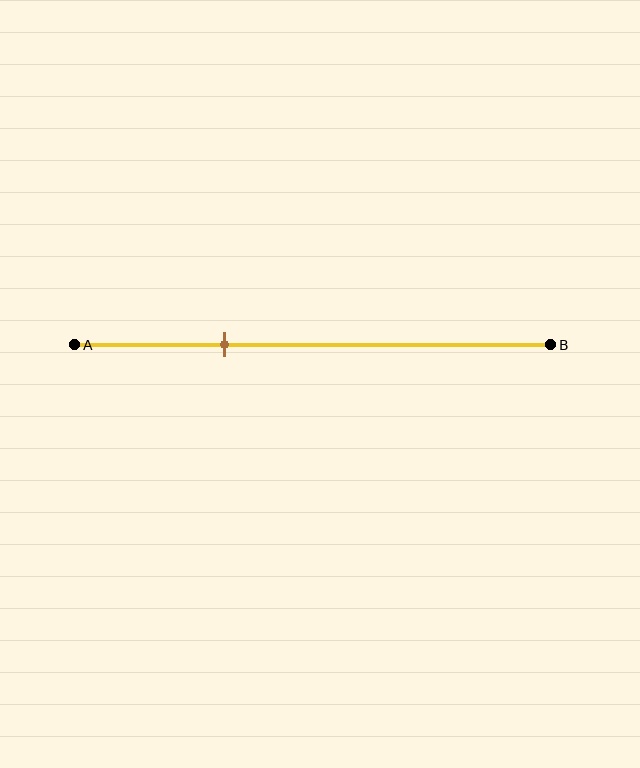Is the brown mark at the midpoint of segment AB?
No, the mark is at about 30% from A, not at the 50% midpoint.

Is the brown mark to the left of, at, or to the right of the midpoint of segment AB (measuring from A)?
The brown mark is to the left of the midpoint of segment AB.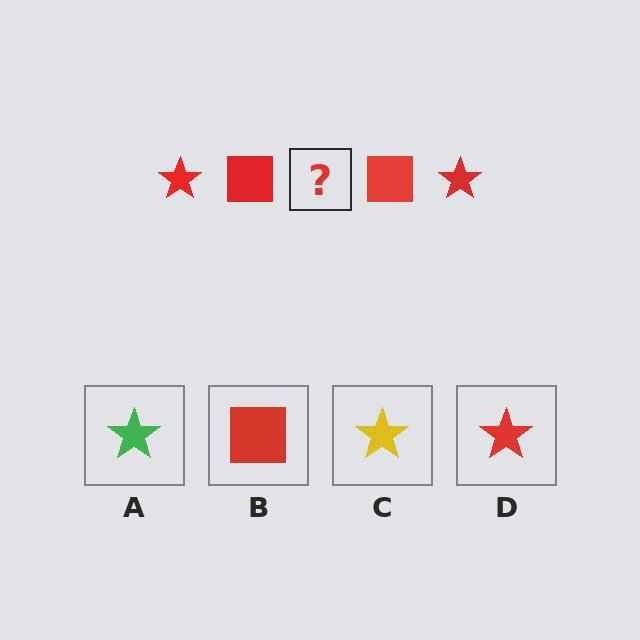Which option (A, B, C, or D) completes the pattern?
D.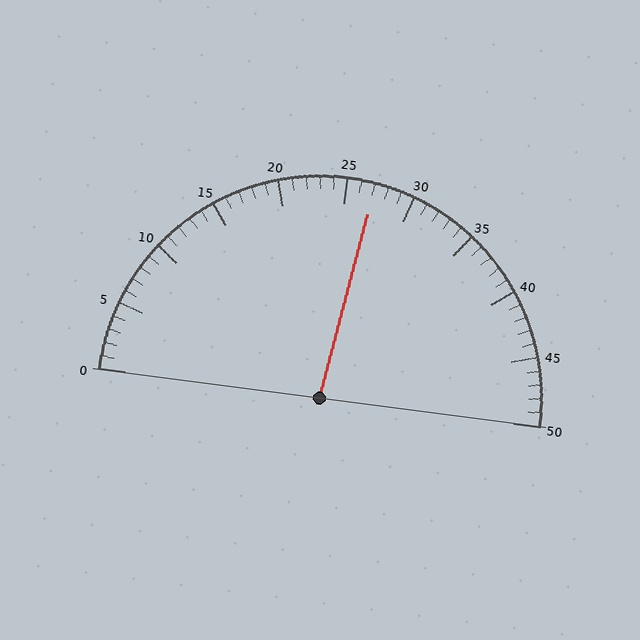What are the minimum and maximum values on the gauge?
The gauge ranges from 0 to 50.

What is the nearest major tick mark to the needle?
The nearest major tick mark is 25.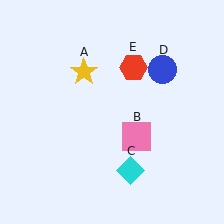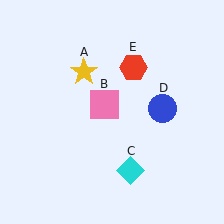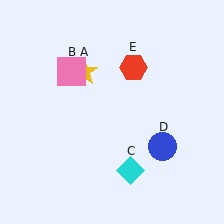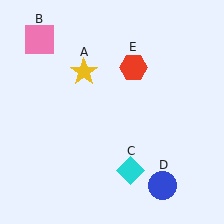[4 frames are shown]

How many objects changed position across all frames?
2 objects changed position: pink square (object B), blue circle (object D).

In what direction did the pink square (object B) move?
The pink square (object B) moved up and to the left.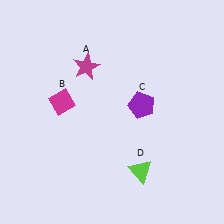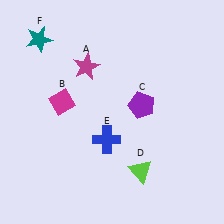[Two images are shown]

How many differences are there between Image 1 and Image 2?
There are 2 differences between the two images.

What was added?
A blue cross (E), a teal star (F) were added in Image 2.